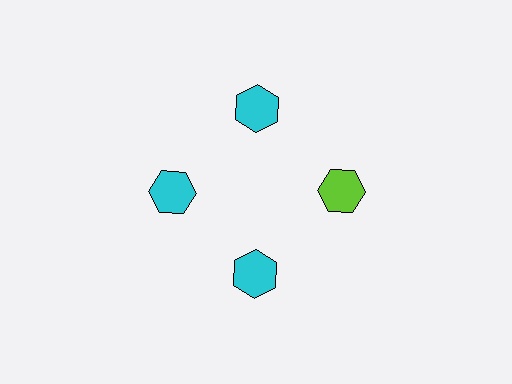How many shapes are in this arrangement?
There are 4 shapes arranged in a ring pattern.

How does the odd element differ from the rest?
It has a different color: lime instead of cyan.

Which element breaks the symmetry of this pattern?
The lime hexagon at roughly the 3 o'clock position breaks the symmetry. All other shapes are cyan hexagons.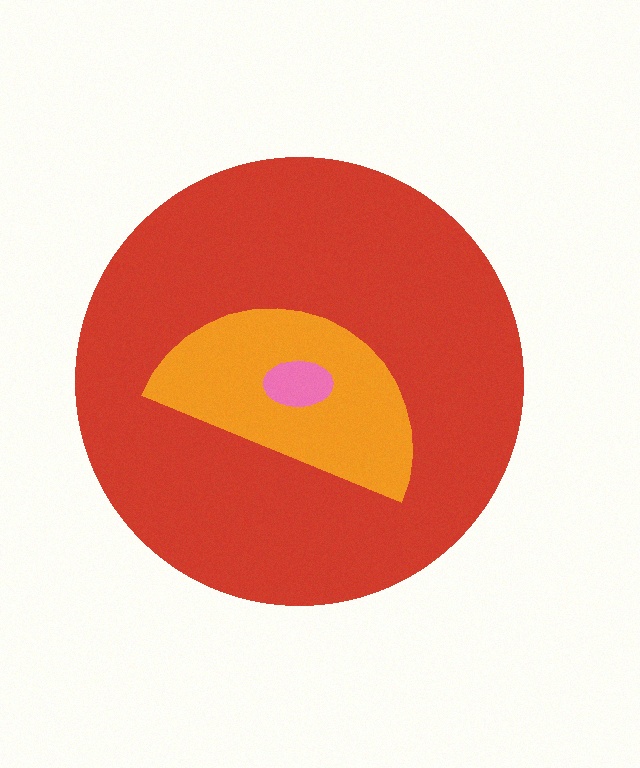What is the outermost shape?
The red circle.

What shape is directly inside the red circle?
The orange semicircle.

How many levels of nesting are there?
3.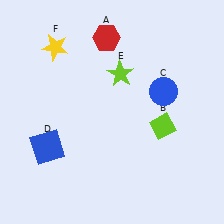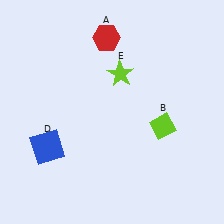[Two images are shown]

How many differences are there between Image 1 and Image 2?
There are 2 differences between the two images.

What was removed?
The yellow star (F), the blue circle (C) were removed in Image 2.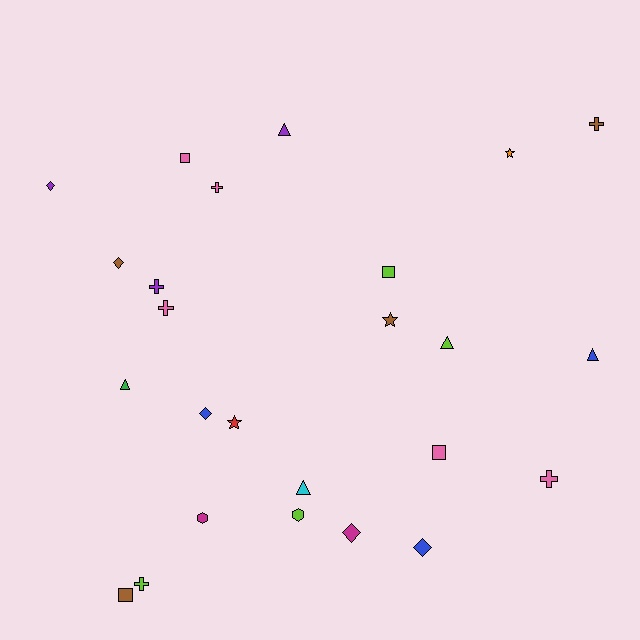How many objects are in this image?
There are 25 objects.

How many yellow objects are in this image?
There are no yellow objects.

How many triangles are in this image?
There are 5 triangles.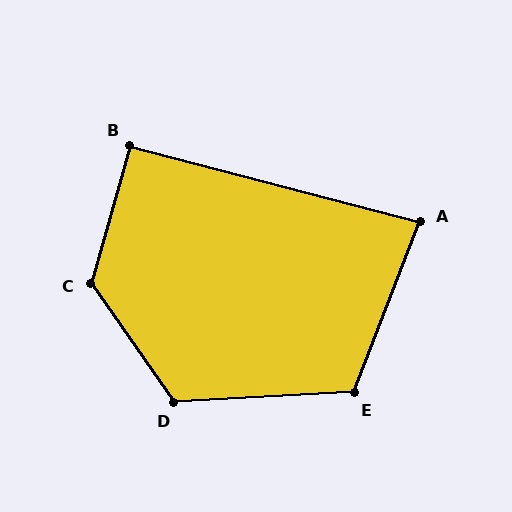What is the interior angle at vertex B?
Approximately 91 degrees (approximately right).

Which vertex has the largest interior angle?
C, at approximately 129 degrees.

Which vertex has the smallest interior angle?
A, at approximately 83 degrees.